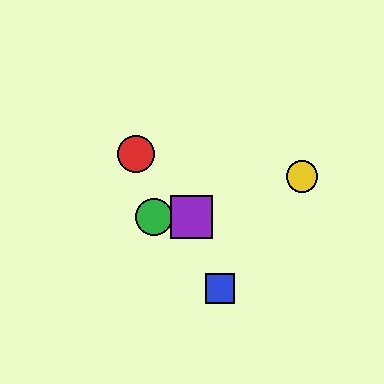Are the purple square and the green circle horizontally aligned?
Yes, both are at y≈217.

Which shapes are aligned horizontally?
The green circle, the purple square are aligned horizontally.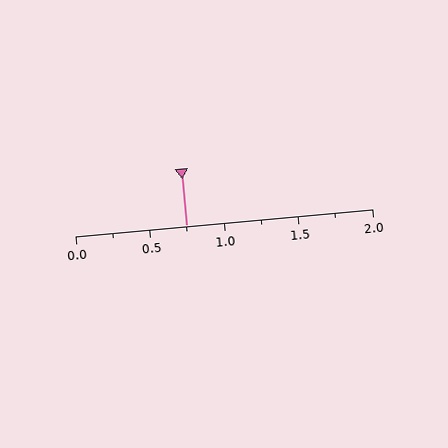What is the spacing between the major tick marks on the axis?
The major ticks are spaced 0.5 apart.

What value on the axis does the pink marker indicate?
The marker indicates approximately 0.75.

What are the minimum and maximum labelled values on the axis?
The axis runs from 0.0 to 2.0.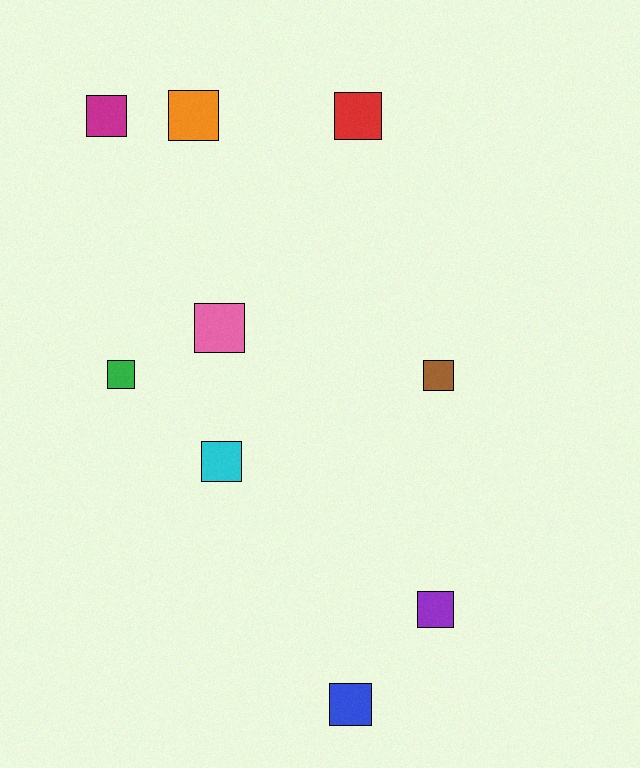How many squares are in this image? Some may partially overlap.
There are 9 squares.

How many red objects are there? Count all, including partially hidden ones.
There is 1 red object.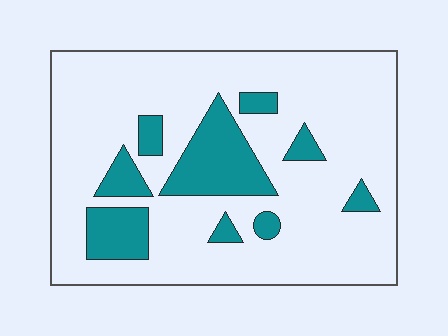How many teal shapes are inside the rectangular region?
9.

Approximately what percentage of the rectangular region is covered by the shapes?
Approximately 20%.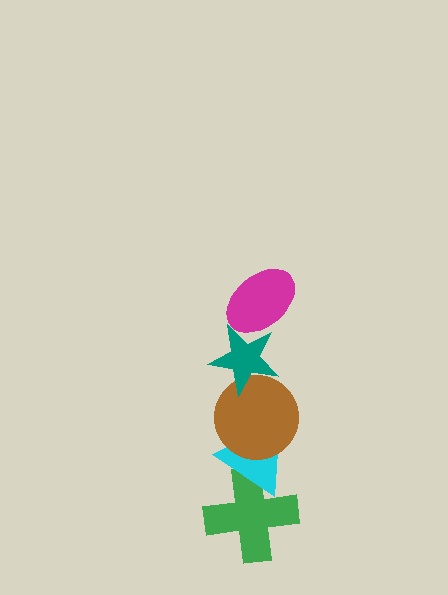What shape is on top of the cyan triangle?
The brown circle is on top of the cyan triangle.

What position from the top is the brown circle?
The brown circle is 3rd from the top.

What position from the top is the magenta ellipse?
The magenta ellipse is 1st from the top.